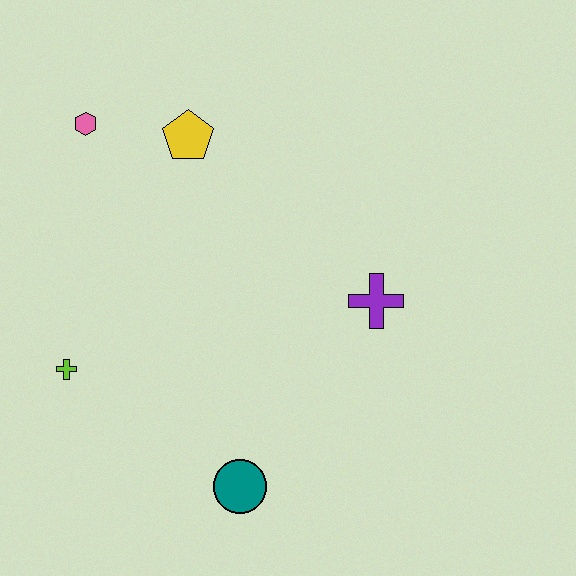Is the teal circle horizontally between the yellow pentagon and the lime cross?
No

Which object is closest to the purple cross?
The teal circle is closest to the purple cross.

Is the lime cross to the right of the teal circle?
No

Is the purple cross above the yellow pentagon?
No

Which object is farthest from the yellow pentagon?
The teal circle is farthest from the yellow pentagon.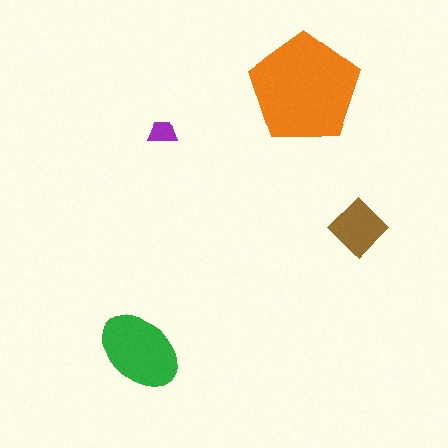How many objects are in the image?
There are 4 objects in the image.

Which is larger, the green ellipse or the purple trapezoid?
The green ellipse.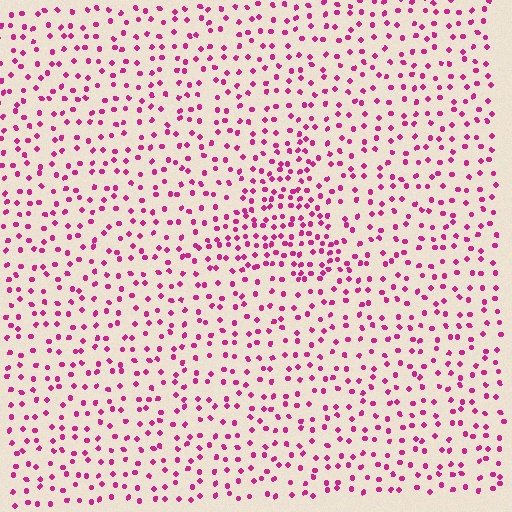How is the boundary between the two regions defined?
The boundary is defined by a change in element density (approximately 1.8x ratio). All elements are the same color, size, and shape.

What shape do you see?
I see a triangle.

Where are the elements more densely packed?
The elements are more densely packed inside the triangle boundary.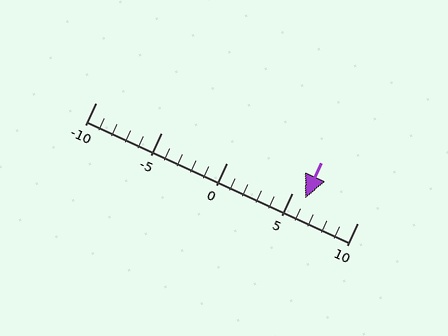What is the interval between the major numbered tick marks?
The major tick marks are spaced 5 units apart.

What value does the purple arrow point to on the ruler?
The purple arrow points to approximately 6.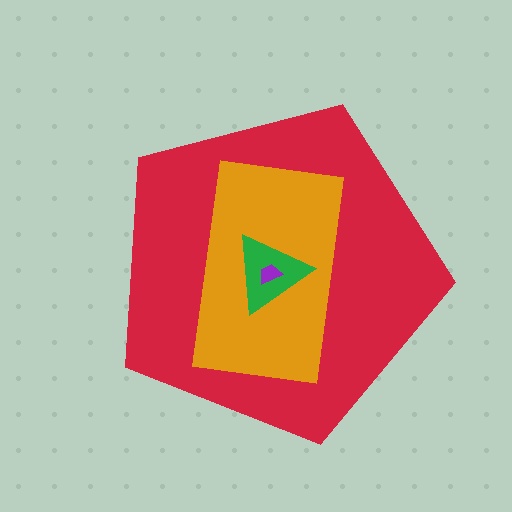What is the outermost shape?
The red pentagon.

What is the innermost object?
The purple trapezoid.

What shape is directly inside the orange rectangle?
The green triangle.